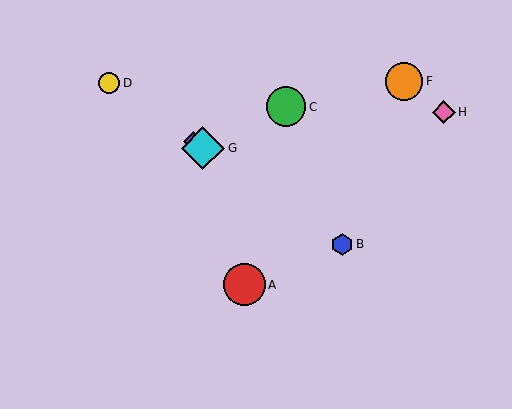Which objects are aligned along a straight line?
Objects B, D, E, G are aligned along a straight line.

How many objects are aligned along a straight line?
4 objects (B, D, E, G) are aligned along a straight line.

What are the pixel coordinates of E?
Object E is at (193, 142).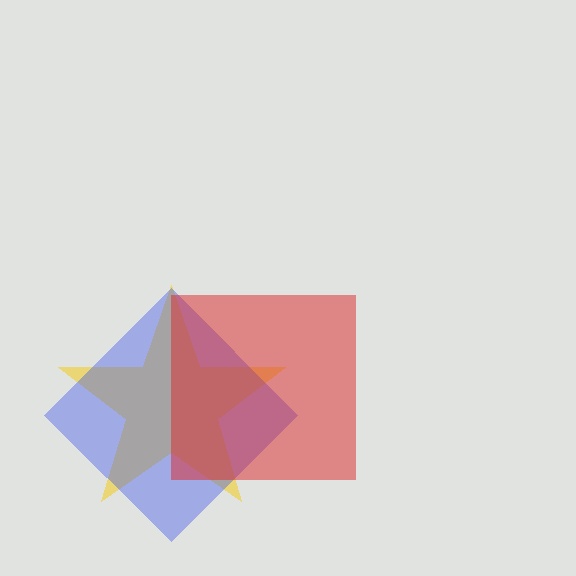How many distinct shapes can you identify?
There are 3 distinct shapes: a yellow star, a blue diamond, a red square.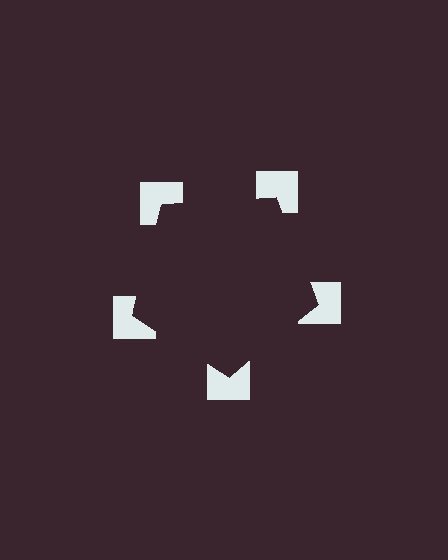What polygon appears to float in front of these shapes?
An illusory pentagon — its edges are inferred from the aligned wedge cuts in the notched squares, not physically drawn.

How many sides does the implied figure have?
5 sides.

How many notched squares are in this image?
There are 5 — one at each vertex of the illusory pentagon.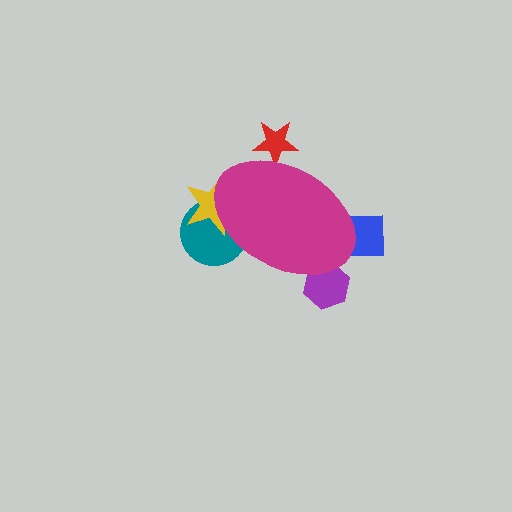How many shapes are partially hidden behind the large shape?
5 shapes are partially hidden.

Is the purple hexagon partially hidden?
Yes, the purple hexagon is partially hidden behind the magenta ellipse.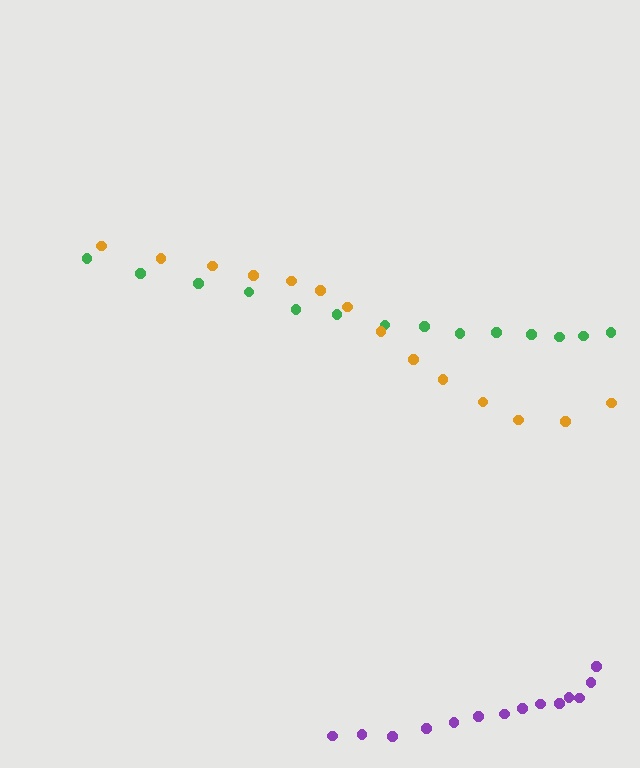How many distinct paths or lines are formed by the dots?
There are 3 distinct paths.